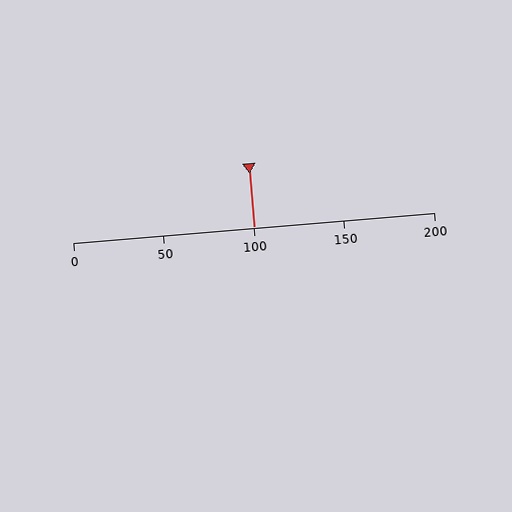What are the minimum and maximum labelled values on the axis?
The axis runs from 0 to 200.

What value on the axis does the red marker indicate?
The marker indicates approximately 100.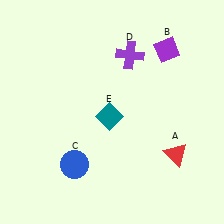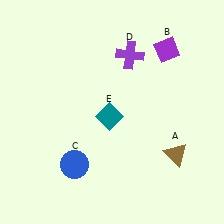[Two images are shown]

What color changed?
The triangle (A) changed from red in Image 1 to brown in Image 2.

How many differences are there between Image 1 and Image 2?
There is 1 difference between the two images.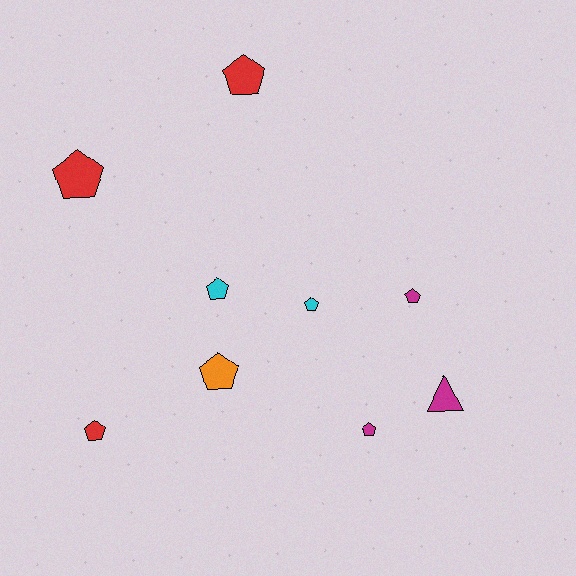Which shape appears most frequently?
Pentagon, with 8 objects.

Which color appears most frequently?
Magenta, with 3 objects.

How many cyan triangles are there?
There are no cyan triangles.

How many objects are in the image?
There are 9 objects.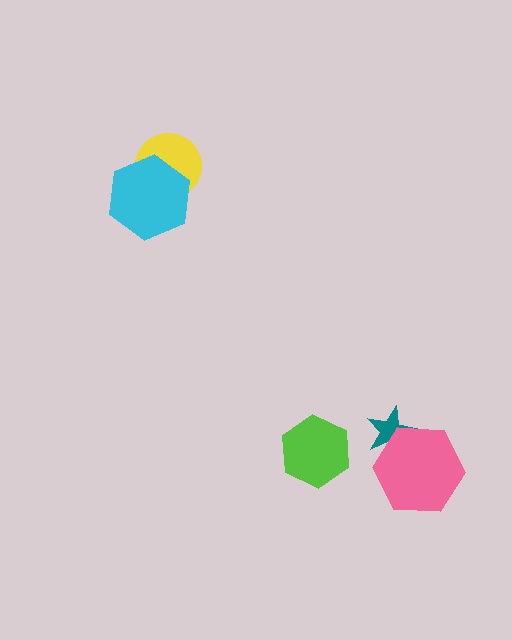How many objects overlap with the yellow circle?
1 object overlaps with the yellow circle.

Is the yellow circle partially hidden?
Yes, it is partially covered by another shape.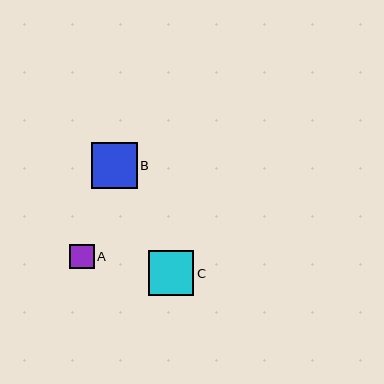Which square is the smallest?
Square A is the smallest with a size of approximately 24 pixels.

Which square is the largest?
Square B is the largest with a size of approximately 46 pixels.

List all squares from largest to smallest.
From largest to smallest: B, C, A.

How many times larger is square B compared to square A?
Square B is approximately 1.9 times the size of square A.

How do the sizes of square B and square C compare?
Square B and square C are approximately the same size.